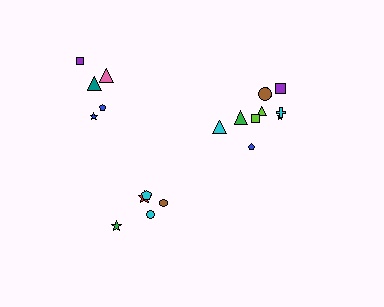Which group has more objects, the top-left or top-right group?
The top-right group.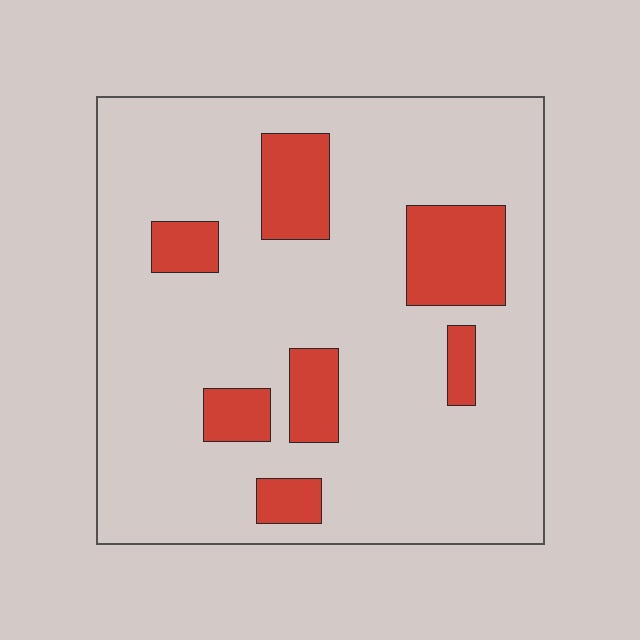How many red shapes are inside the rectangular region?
7.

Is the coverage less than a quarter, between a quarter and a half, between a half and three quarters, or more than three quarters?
Less than a quarter.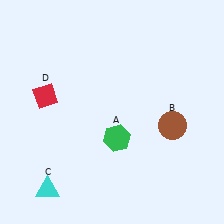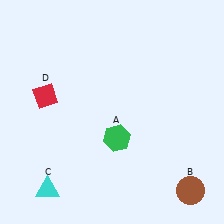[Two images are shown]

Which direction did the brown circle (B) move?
The brown circle (B) moved down.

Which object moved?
The brown circle (B) moved down.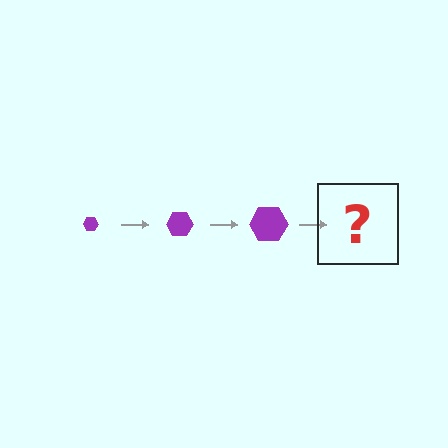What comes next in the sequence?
The next element should be a purple hexagon, larger than the previous one.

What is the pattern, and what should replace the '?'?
The pattern is that the hexagon gets progressively larger each step. The '?' should be a purple hexagon, larger than the previous one.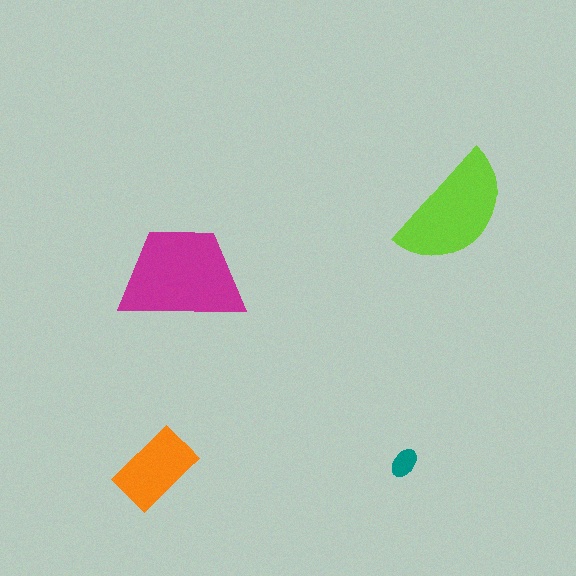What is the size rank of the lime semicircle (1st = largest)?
2nd.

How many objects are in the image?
There are 4 objects in the image.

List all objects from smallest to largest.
The teal ellipse, the orange rectangle, the lime semicircle, the magenta trapezoid.